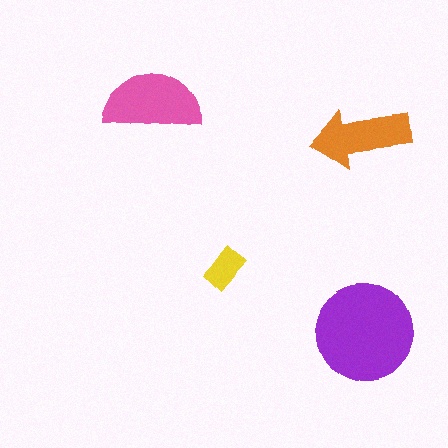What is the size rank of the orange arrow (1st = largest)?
3rd.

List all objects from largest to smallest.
The purple circle, the pink semicircle, the orange arrow, the yellow rectangle.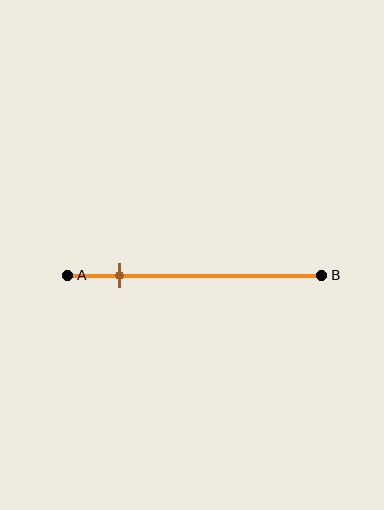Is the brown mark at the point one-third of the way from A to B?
No, the mark is at about 20% from A, not at the 33% one-third point.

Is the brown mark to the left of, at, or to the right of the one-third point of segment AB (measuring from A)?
The brown mark is to the left of the one-third point of segment AB.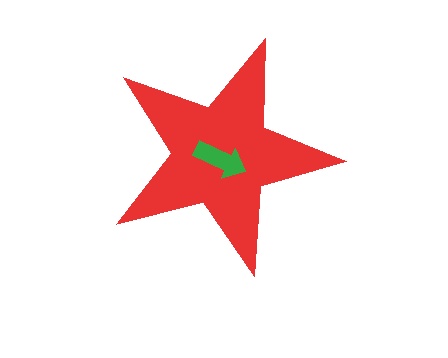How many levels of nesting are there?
2.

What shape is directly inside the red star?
The green arrow.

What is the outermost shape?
The red star.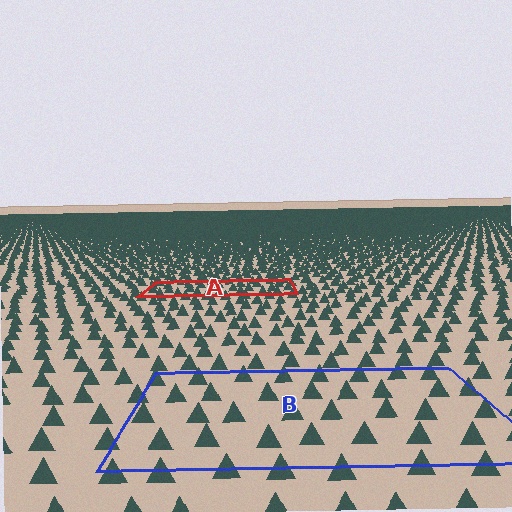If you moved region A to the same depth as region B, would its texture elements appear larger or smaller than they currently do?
They would appear larger. At a closer depth, the same texture elements are projected at a bigger on-screen size.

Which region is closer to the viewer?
Region B is closer. The texture elements there are larger and more spread out.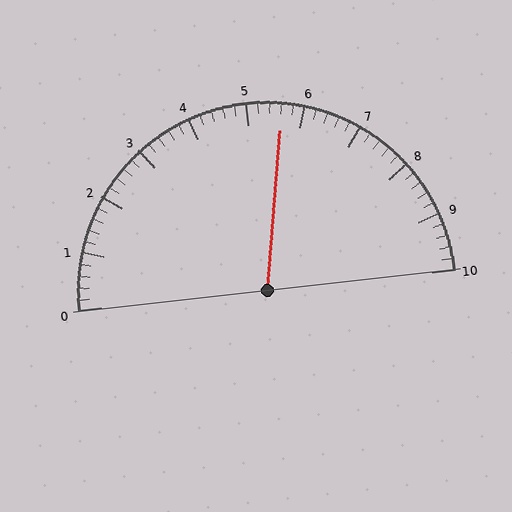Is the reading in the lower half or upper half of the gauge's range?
The reading is in the upper half of the range (0 to 10).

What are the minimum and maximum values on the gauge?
The gauge ranges from 0 to 10.